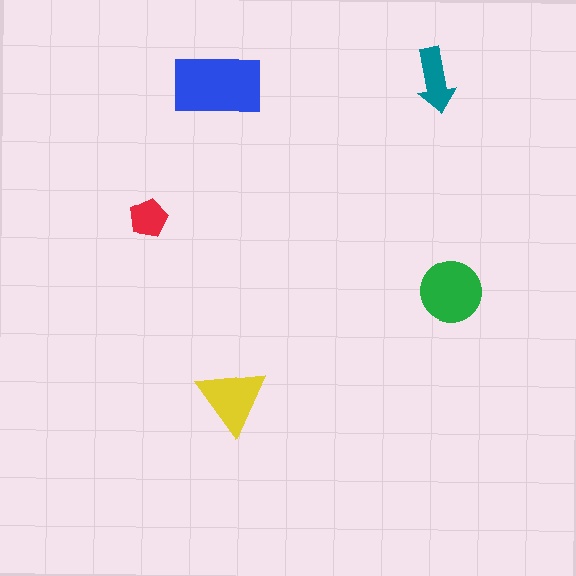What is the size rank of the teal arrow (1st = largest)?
4th.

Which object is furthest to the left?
The red pentagon is leftmost.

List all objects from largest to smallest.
The blue rectangle, the green circle, the yellow triangle, the teal arrow, the red pentagon.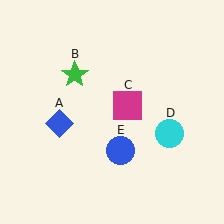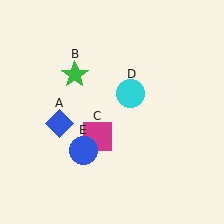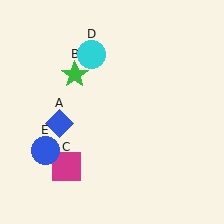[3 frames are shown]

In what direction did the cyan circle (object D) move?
The cyan circle (object D) moved up and to the left.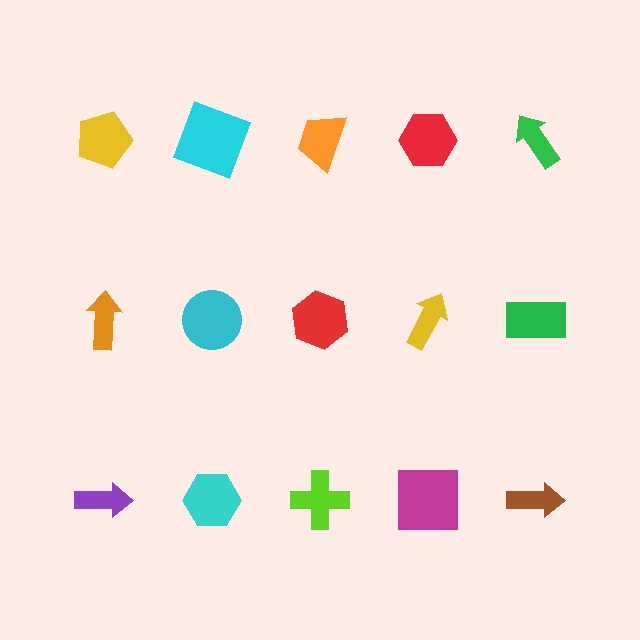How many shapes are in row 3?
5 shapes.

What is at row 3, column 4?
A magenta square.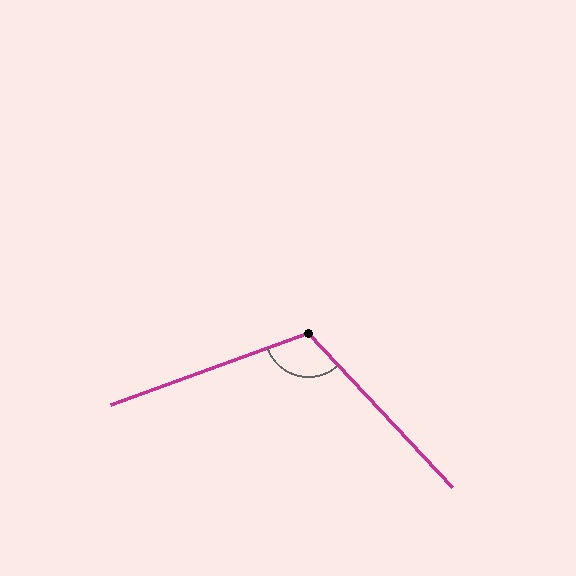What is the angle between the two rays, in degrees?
Approximately 113 degrees.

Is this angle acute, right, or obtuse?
It is obtuse.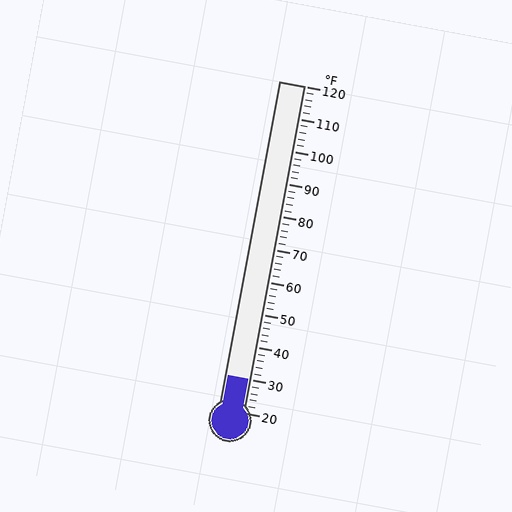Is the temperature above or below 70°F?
The temperature is below 70°F.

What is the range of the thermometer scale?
The thermometer scale ranges from 20°F to 120°F.